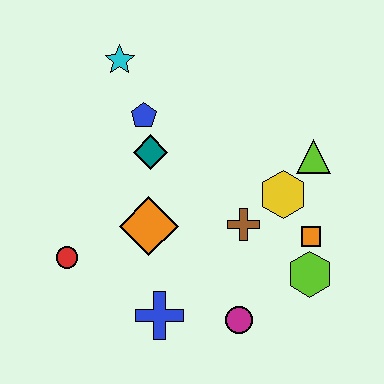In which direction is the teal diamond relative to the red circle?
The teal diamond is above the red circle.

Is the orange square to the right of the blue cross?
Yes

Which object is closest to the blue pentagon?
The teal diamond is closest to the blue pentagon.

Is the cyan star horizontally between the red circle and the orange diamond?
Yes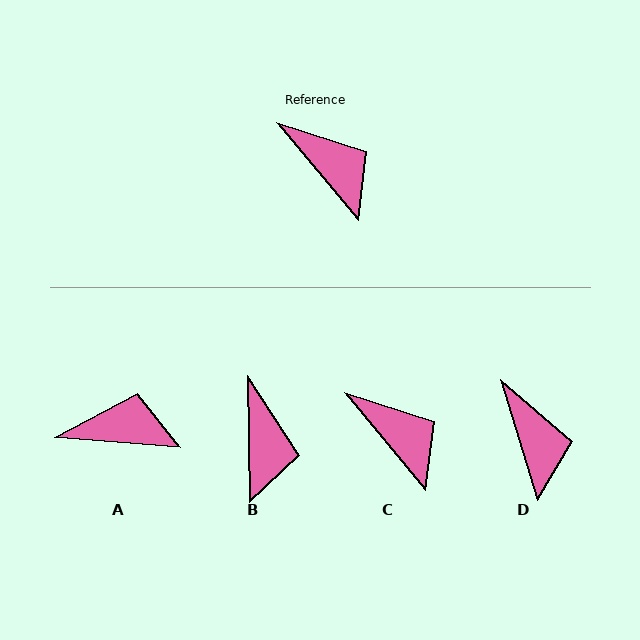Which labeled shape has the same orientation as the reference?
C.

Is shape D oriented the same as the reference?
No, it is off by about 23 degrees.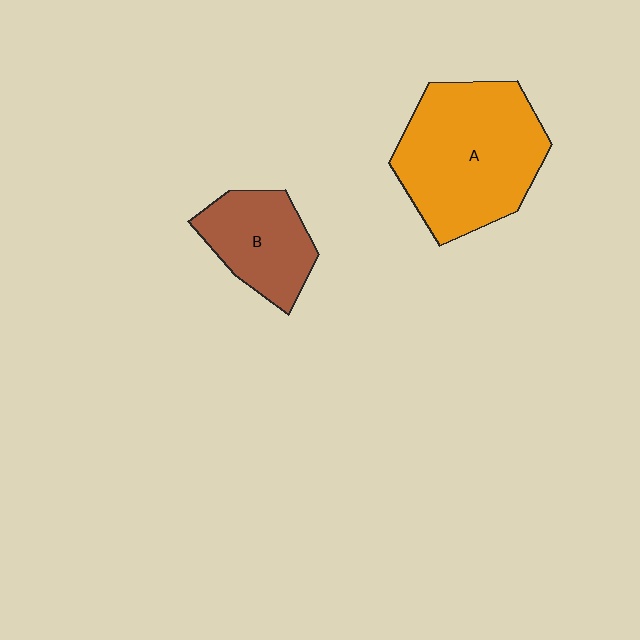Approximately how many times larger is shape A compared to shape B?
Approximately 1.9 times.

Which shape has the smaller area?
Shape B (brown).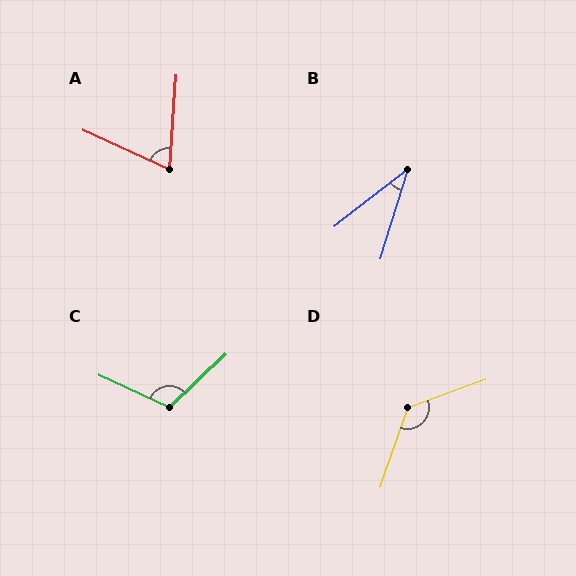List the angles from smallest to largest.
B (35°), A (69°), C (112°), D (129°).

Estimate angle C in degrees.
Approximately 112 degrees.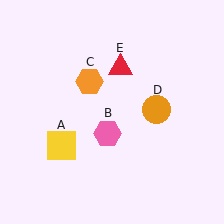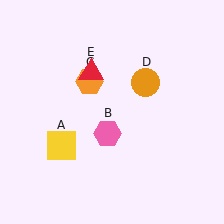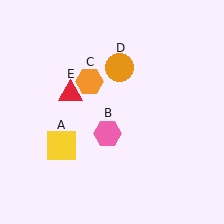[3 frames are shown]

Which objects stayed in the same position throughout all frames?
Yellow square (object A) and pink hexagon (object B) and orange hexagon (object C) remained stationary.